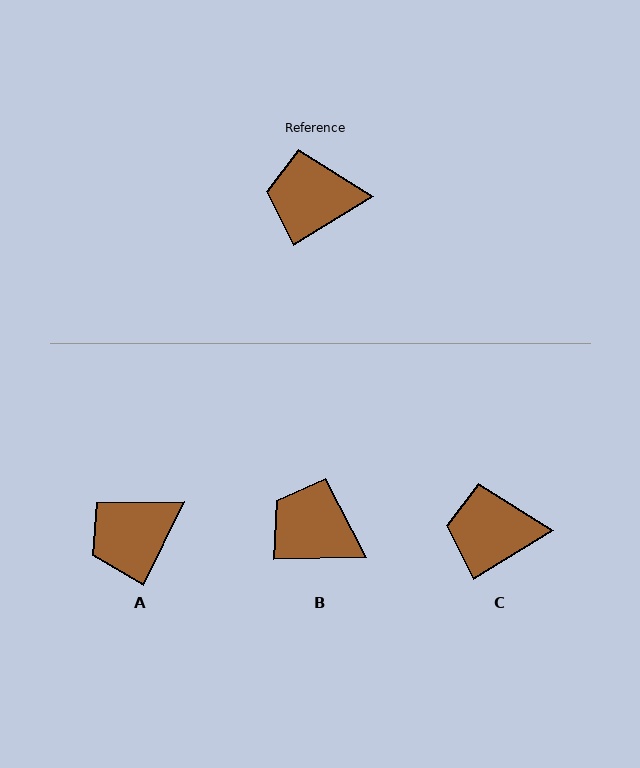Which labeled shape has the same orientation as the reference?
C.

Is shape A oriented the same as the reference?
No, it is off by about 33 degrees.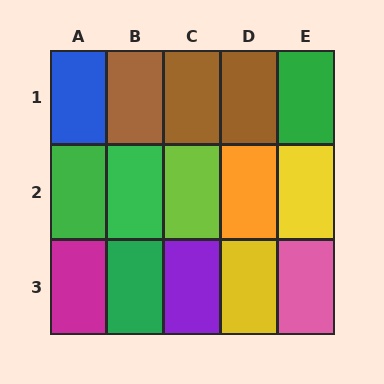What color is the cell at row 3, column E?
Pink.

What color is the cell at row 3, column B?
Green.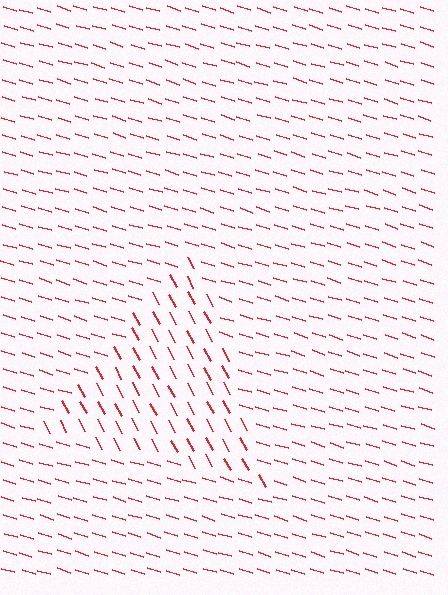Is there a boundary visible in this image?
Yes, there is a texture boundary formed by a change in line orientation.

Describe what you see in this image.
The image is filled with small red line segments. A triangle region in the image has lines oriented differently from the surrounding lines, creating a visible texture boundary.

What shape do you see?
I see a triangle.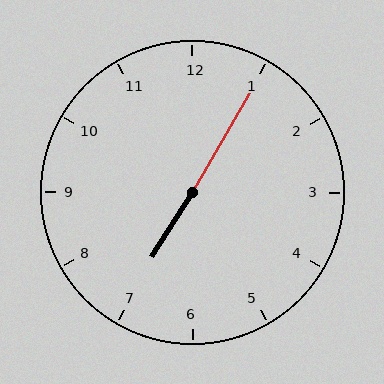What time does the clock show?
7:05.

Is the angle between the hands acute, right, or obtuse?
It is obtuse.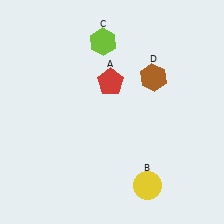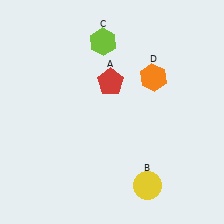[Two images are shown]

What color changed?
The hexagon (D) changed from brown in Image 1 to orange in Image 2.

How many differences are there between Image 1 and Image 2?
There is 1 difference between the two images.